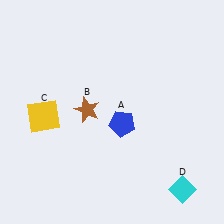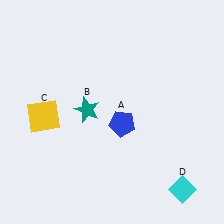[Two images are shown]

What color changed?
The star (B) changed from brown in Image 1 to teal in Image 2.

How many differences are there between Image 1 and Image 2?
There is 1 difference between the two images.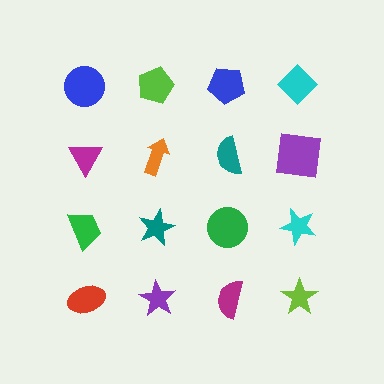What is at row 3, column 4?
A cyan star.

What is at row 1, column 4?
A cyan diamond.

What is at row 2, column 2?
An orange arrow.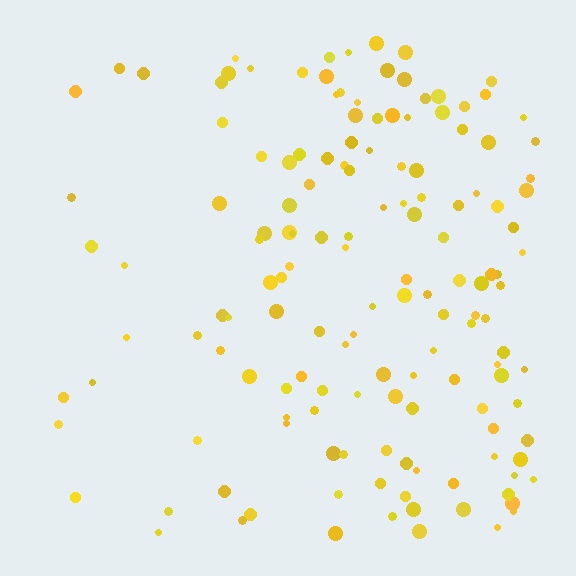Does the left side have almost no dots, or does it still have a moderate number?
Still a moderate number, just noticeably fewer than the right.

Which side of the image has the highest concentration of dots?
The right.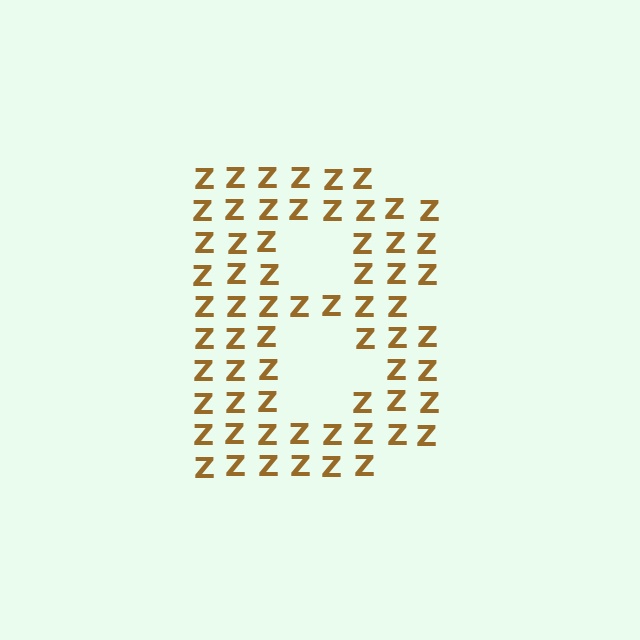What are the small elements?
The small elements are letter Z's.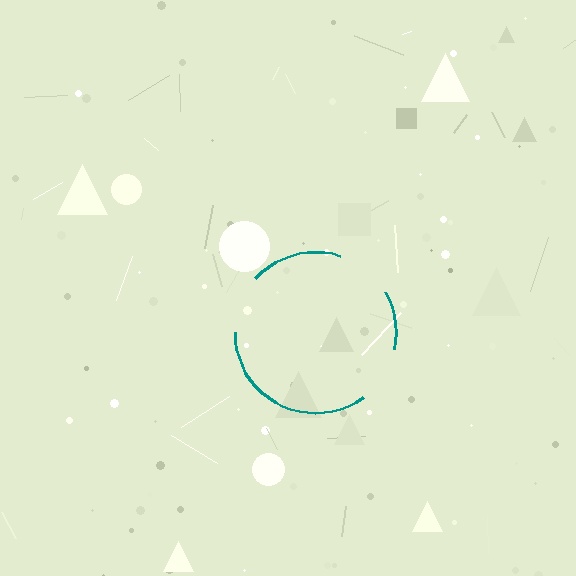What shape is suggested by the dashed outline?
The dashed outline suggests a circle.